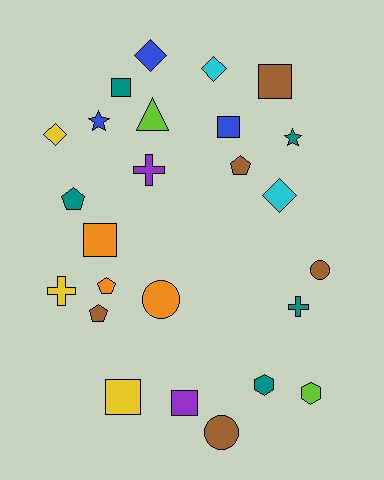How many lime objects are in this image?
There are 2 lime objects.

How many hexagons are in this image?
There are 2 hexagons.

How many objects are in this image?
There are 25 objects.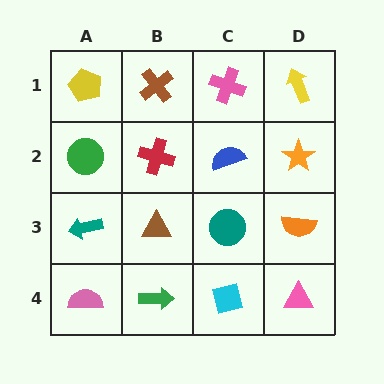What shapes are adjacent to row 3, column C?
A blue semicircle (row 2, column C), a cyan diamond (row 4, column C), a brown triangle (row 3, column B), an orange semicircle (row 3, column D).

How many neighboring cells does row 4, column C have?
3.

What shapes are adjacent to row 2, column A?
A yellow pentagon (row 1, column A), a teal arrow (row 3, column A), a red cross (row 2, column B).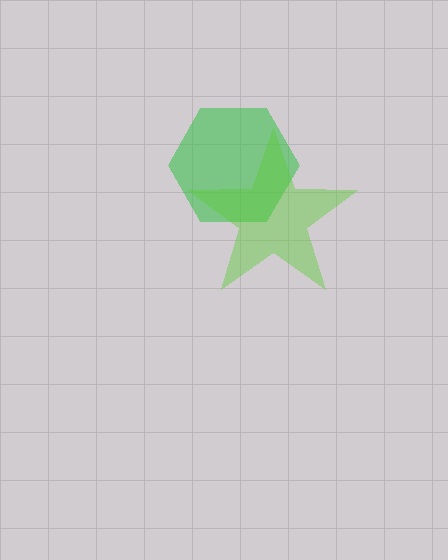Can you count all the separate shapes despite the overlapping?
Yes, there are 2 separate shapes.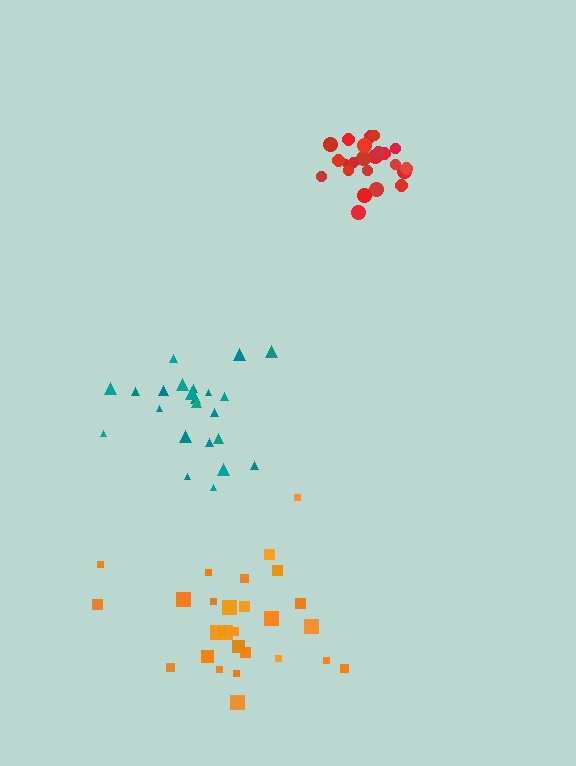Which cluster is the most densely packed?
Red.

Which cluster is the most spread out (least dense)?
Orange.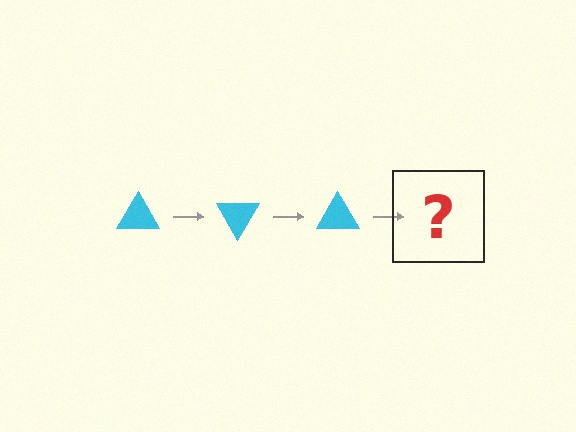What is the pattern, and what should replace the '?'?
The pattern is that the triangle rotates 60 degrees each step. The '?' should be a cyan triangle rotated 180 degrees.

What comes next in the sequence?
The next element should be a cyan triangle rotated 180 degrees.